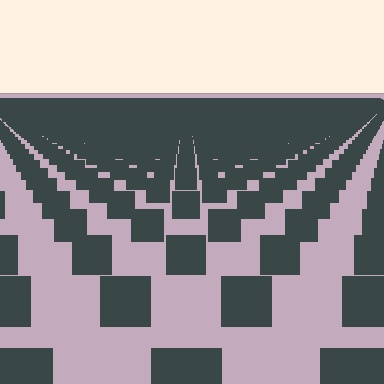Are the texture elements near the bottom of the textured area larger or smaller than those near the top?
Larger. Near the bottom, elements are closer to the viewer and appear at a bigger on-screen size.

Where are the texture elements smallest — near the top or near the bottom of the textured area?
Near the top.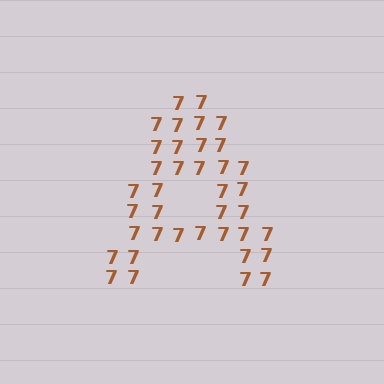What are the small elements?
The small elements are digit 7's.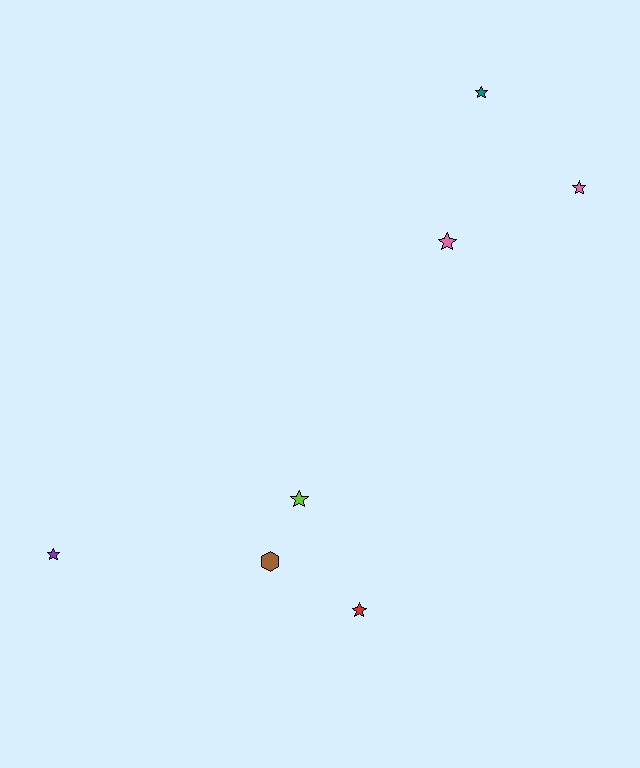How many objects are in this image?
There are 7 objects.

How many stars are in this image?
There are 6 stars.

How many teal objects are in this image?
There is 1 teal object.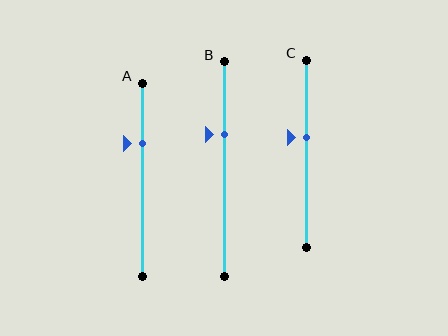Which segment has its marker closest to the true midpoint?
Segment C has its marker closest to the true midpoint.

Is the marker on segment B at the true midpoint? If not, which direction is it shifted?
No, the marker on segment B is shifted upward by about 16% of the segment length.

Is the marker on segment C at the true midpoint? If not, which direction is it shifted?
No, the marker on segment C is shifted upward by about 9% of the segment length.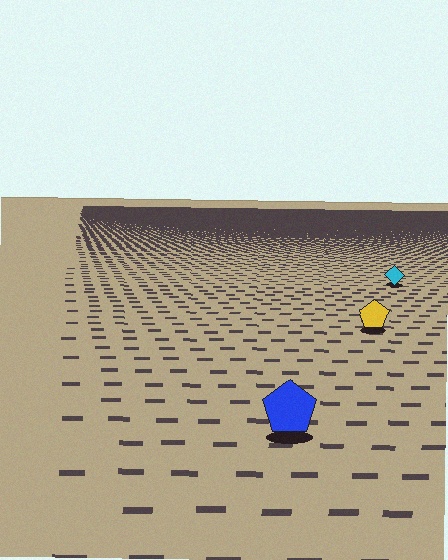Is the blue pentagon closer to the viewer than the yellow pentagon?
Yes. The blue pentagon is closer — you can tell from the texture gradient: the ground texture is coarser near it.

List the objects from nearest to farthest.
From nearest to farthest: the blue pentagon, the yellow pentagon, the cyan diamond.